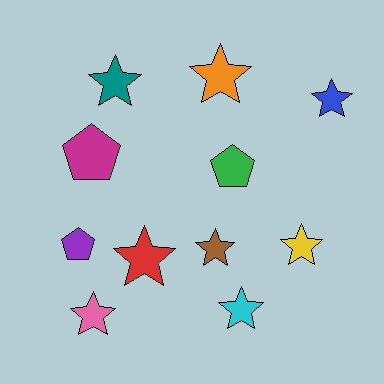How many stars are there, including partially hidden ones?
There are 8 stars.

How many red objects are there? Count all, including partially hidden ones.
There is 1 red object.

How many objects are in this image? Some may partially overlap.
There are 11 objects.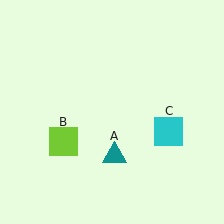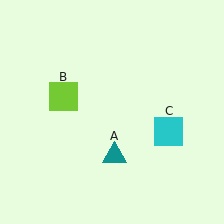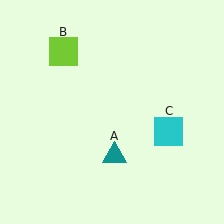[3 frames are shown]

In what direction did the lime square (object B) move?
The lime square (object B) moved up.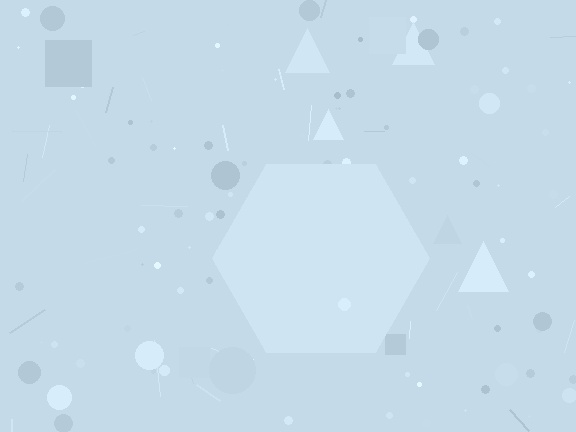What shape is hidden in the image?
A hexagon is hidden in the image.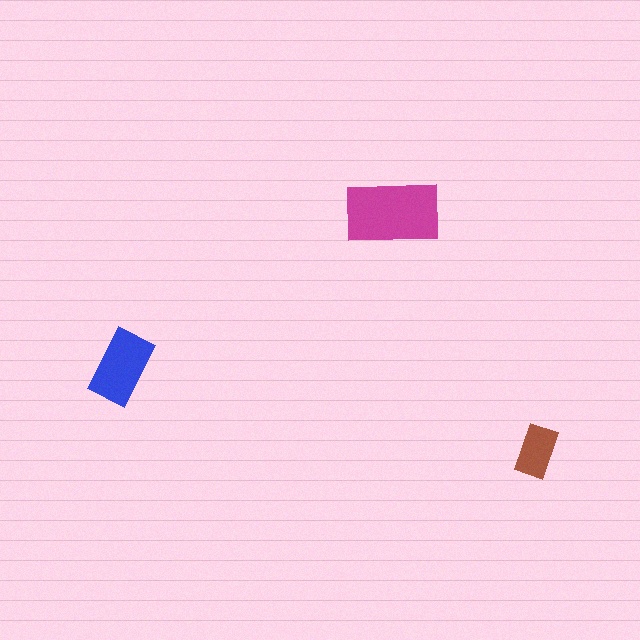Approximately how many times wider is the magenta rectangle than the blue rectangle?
About 1.5 times wider.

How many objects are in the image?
There are 3 objects in the image.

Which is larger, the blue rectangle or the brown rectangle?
The blue one.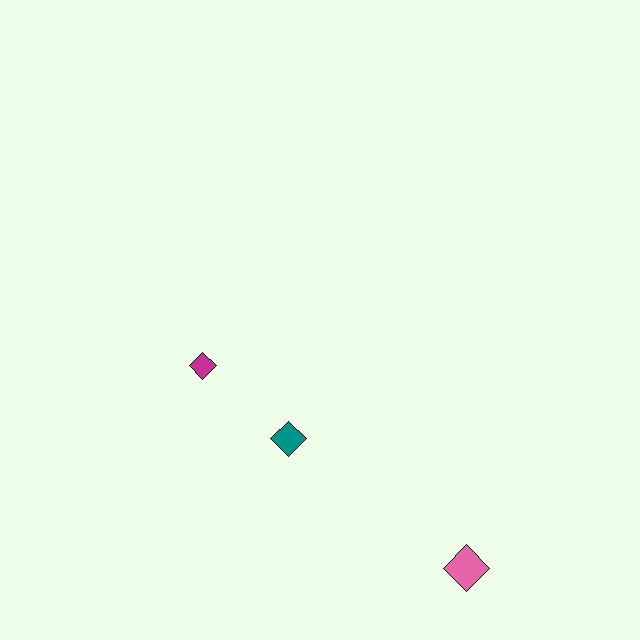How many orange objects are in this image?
There are no orange objects.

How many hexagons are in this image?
There are no hexagons.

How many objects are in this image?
There are 3 objects.